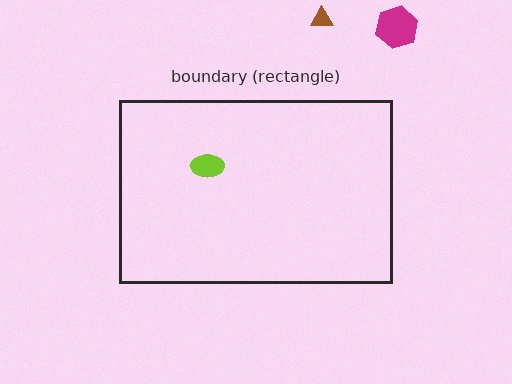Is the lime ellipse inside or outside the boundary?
Inside.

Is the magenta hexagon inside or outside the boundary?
Outside.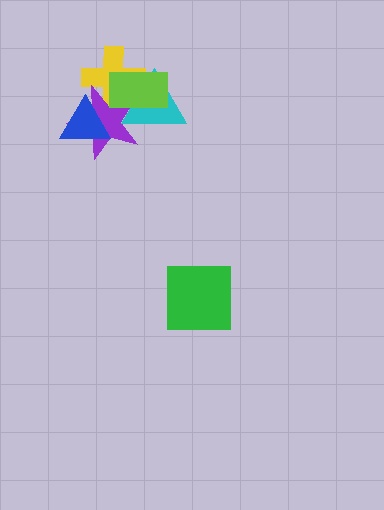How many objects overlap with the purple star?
4 objects overlap with the purple star.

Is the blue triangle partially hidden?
No, no other shape covers it.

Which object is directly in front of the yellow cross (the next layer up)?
The purple star is directly in front of the yellow cross.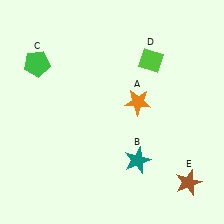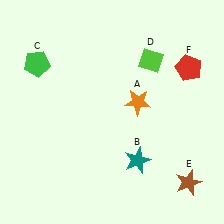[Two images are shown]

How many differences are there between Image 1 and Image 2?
There is 1 difference between the two images.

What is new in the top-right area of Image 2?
A red pentagon (F) was added in the top-right area of Image 2.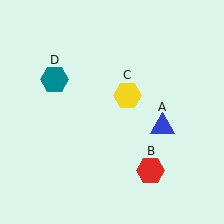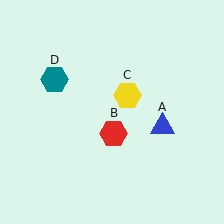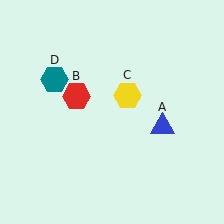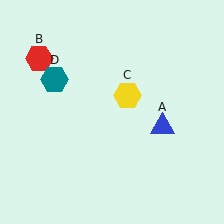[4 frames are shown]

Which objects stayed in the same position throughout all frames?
Blue triangle (object A) and yellow hexagon (object C) and teal hexagon (object D) remained stationary.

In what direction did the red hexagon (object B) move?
The red hexagon (object B) moved up and to the left.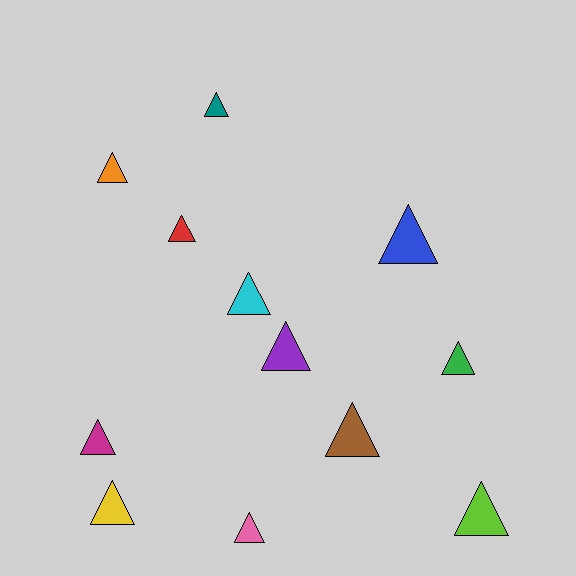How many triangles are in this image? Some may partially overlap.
There are 12 triangles.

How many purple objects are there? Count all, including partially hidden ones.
There is 1 purple object.